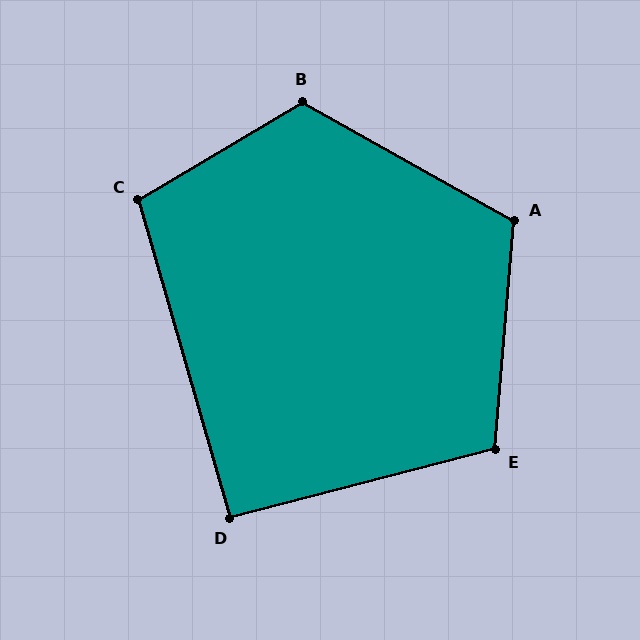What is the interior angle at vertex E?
Approximately 109 degrees (obtuse).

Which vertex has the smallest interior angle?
D, at approximately 92 degrees.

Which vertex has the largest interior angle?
B, at approximately 120 degrees.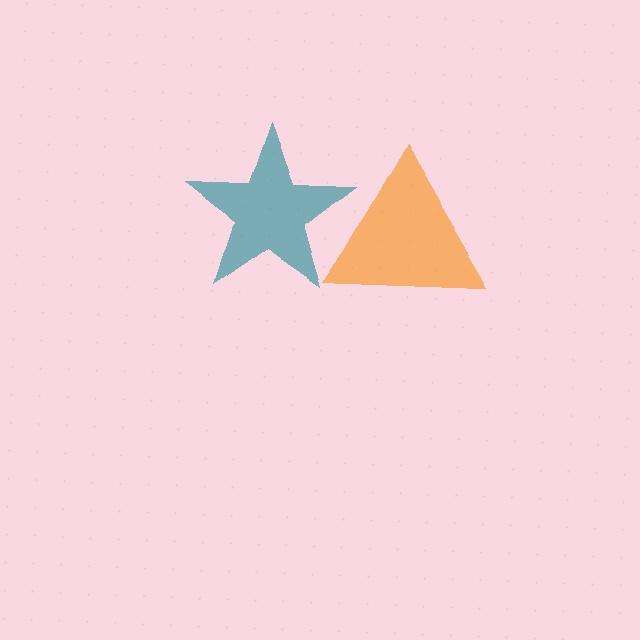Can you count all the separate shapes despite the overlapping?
Yes, there are 2 separate shapes.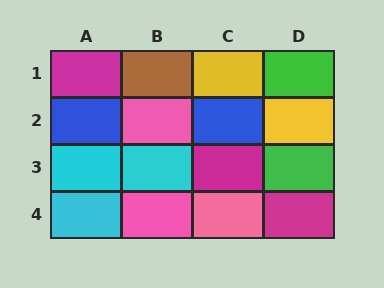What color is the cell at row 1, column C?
Yellow.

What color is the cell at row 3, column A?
Cyan.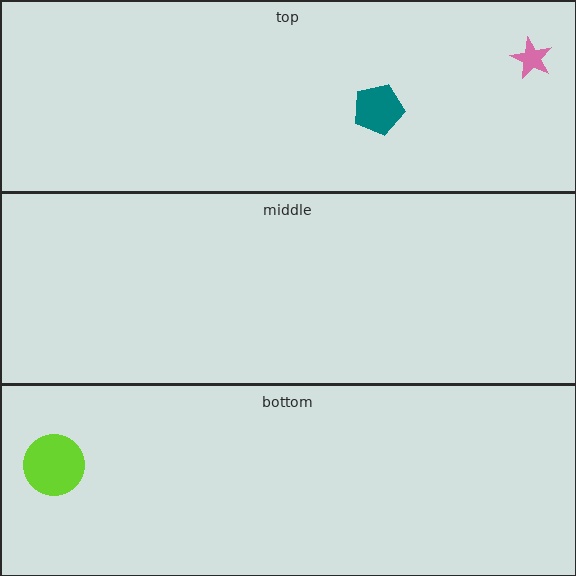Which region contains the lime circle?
The bottom region.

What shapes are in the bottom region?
The lime circle.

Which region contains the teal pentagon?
The top region.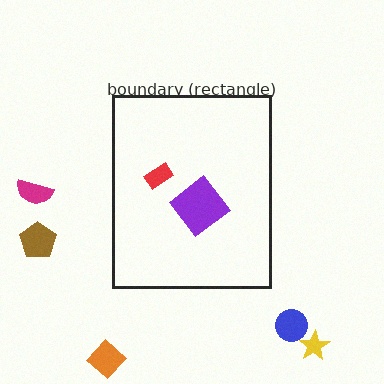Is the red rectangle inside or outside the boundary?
Inside.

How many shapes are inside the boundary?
2 inside, 5 outside.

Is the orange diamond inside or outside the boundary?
Outside.